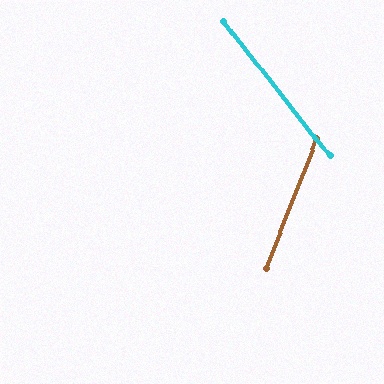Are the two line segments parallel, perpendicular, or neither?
Neither parallel nor perpendicular — they differ by about 60°.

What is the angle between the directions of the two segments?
Approximately 60 degrees.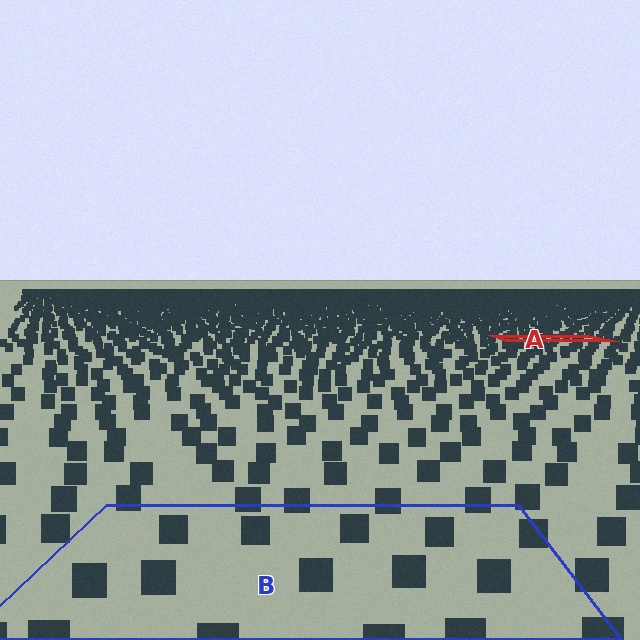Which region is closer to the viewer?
Region B is closer. The texture elements there are larger and more spread out.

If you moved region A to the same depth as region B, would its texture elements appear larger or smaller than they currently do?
They would appear larger. At a closer depth, the same texture elements are projected at a bigger on-screen size.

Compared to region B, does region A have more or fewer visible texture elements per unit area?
Region A has more texture elements per unit area — they are packed more densely because it is farther away.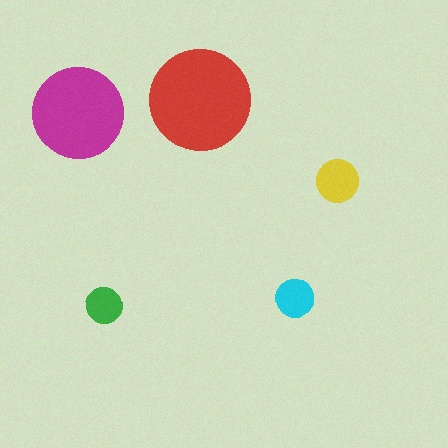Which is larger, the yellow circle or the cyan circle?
The yellow one.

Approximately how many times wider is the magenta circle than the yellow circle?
About 2 times wider.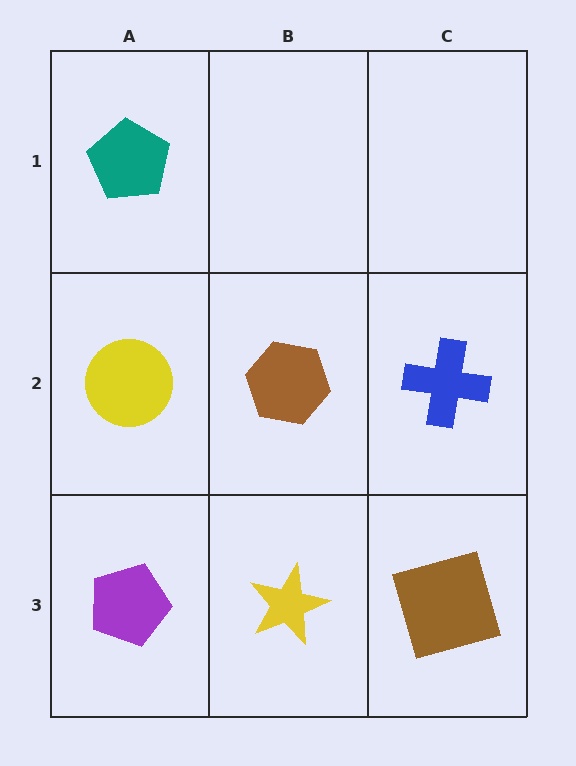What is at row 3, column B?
A yellow star.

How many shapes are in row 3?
3 shapes.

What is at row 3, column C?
A brown square.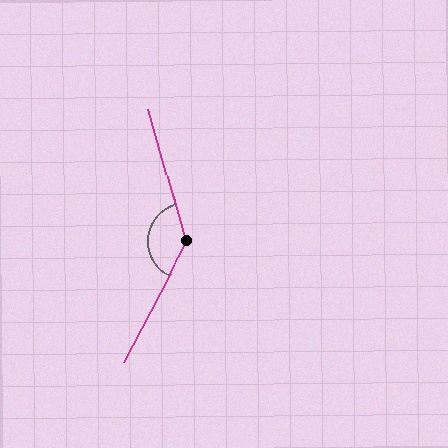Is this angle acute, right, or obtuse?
It is obtuse.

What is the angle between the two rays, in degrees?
Approximately 136 degrees.